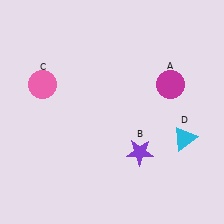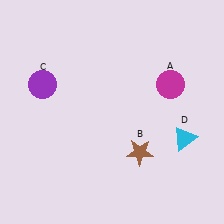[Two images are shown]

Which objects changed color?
B changed from purple to brown. C changed from pink to purple.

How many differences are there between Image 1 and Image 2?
There are 2 differences between the two images.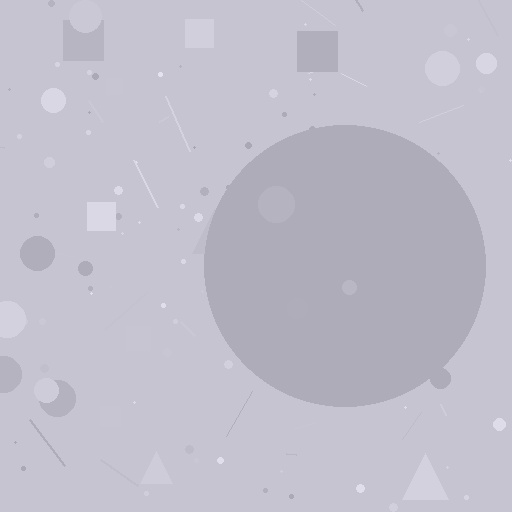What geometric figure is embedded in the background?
A circle is embedded in the background.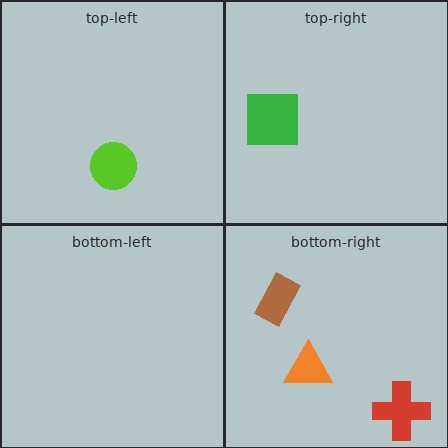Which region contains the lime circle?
The top-left region.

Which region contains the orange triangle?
The bottom-right region.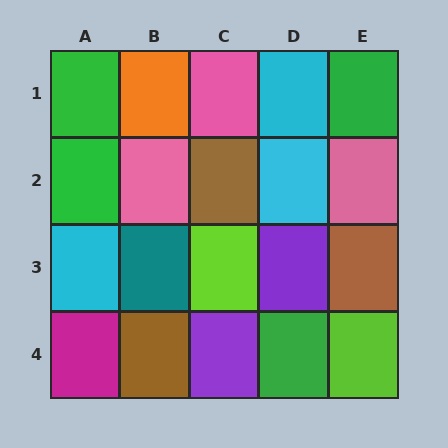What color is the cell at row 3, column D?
Purple.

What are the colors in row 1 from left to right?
Green, orange, pink, cyan, green.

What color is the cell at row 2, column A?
Green.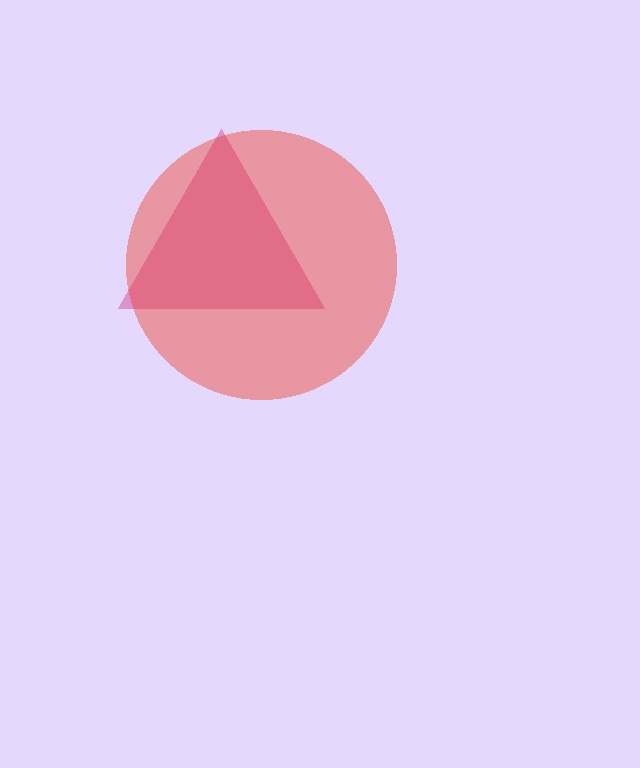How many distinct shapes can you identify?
There are 2 distinct shapes: a magenta triangle, a red circle.